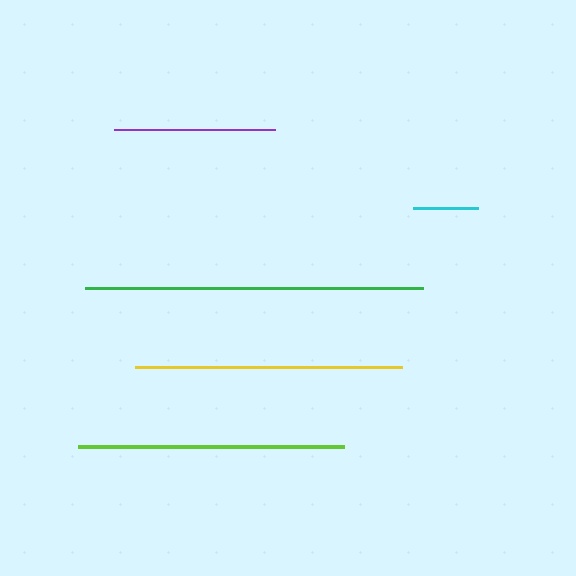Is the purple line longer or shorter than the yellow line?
The yellow line is longer than the purple line.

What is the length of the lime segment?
The lime segment is approximately 267 pixels long.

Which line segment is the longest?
The green line is the longest at approximately 338 pixels.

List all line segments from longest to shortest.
From longest to shortest: green, yellow, lime, purple, cyan.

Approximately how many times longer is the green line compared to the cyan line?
The green line is approximately 5.2 times the length of the cyan line.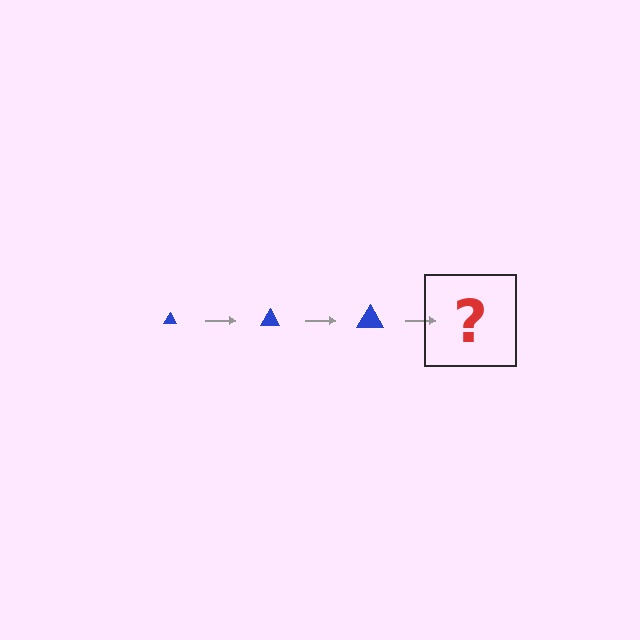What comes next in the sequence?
The next element should be a blue triangle, larger than the previous one.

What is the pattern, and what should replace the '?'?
The pattern is that the triangle gets progressively larger each step. The '?' should be a blue triangle, larger than the previous one.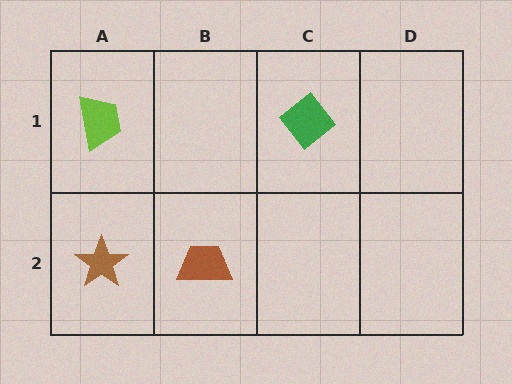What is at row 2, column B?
A brown trapezoid.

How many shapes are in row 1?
2 shapes.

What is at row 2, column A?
A brown star.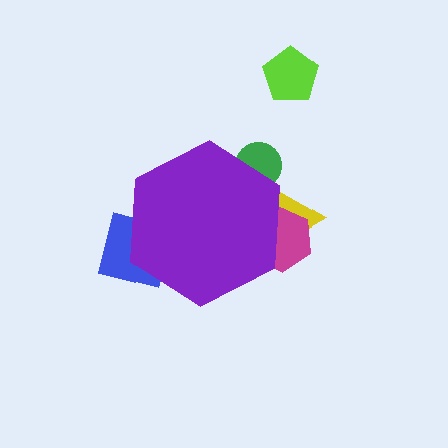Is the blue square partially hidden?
Yes, the blue square is partially hidden behind the purple hexagon.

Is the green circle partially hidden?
Yes, the green circle is partially hidden behind the purple hexagon.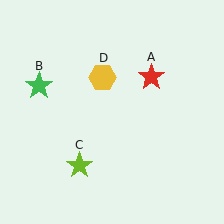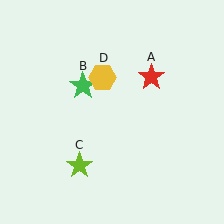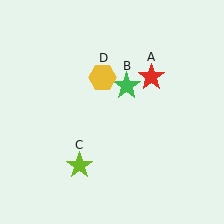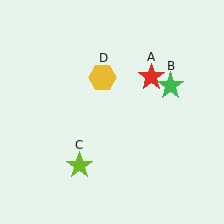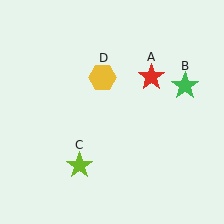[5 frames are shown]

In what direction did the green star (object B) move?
The green star (object B) moved right.